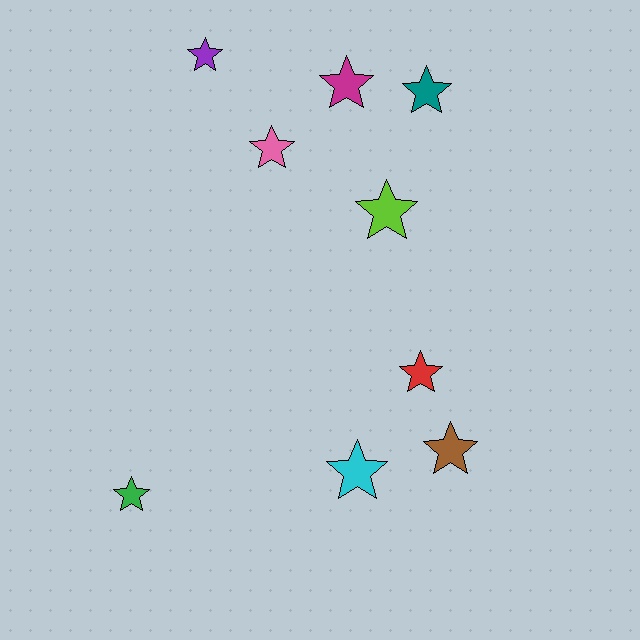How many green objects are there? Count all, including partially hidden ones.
There is 1 green object.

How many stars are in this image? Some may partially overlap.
There are 9 stars.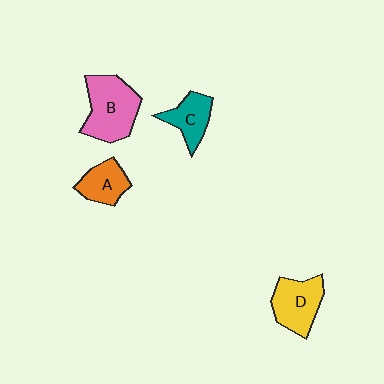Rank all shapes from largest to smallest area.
From largest to smallest: B (pink), D (yellow), C (teal), A (orange).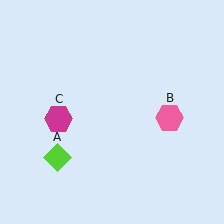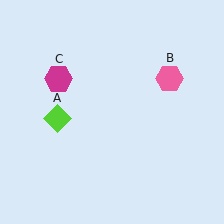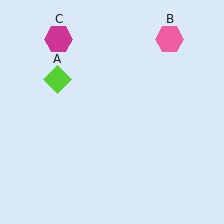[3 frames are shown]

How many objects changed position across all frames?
3 objects changed position: lime diamond (object A), pink hexagon (object B), magenta hexagon (object C).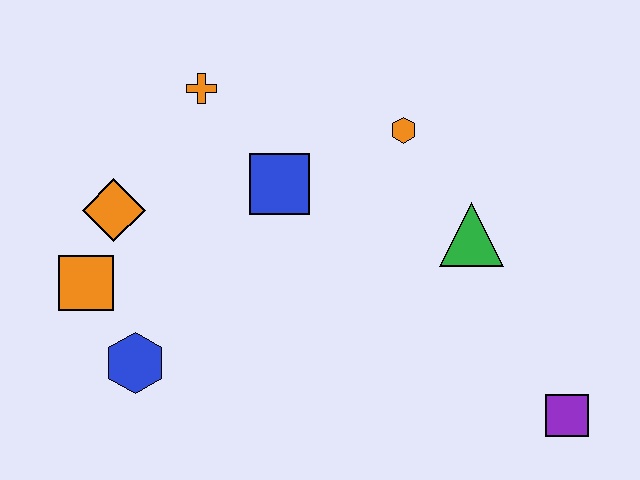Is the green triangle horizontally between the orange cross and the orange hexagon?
No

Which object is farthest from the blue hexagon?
The purple square is farthest from the blue hexagon.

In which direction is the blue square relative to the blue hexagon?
The blue square is above the blue hexagon.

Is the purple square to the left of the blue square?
No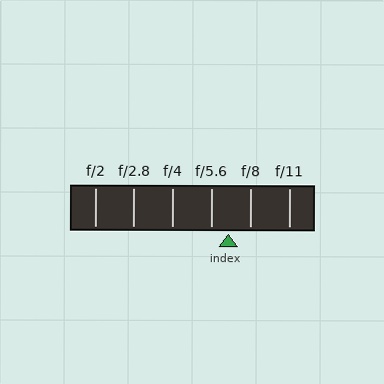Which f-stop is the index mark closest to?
The index mark is closest to f/5.6.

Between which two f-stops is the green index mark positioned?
The index mark is between f/5.6 and f/8.